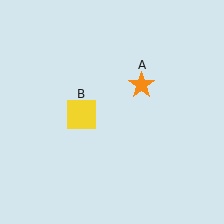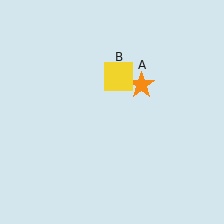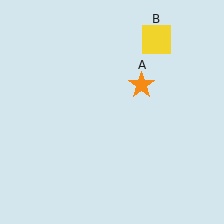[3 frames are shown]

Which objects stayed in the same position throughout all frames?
Orange star (object A) remained stationary.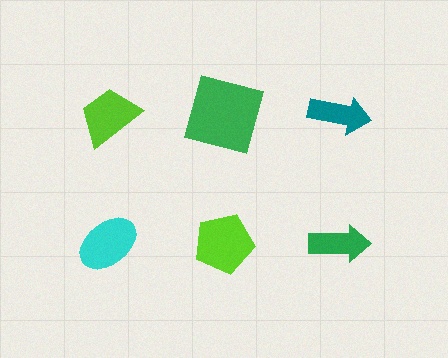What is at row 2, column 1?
A cyan ellipse.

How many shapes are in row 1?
3 shapes.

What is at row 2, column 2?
A lime pentagon.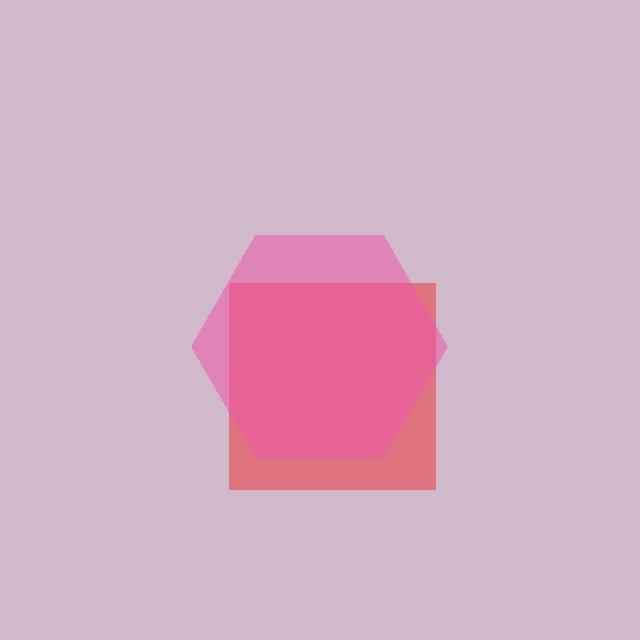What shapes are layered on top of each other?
The layered shapes are: a red square, a pink hexagon.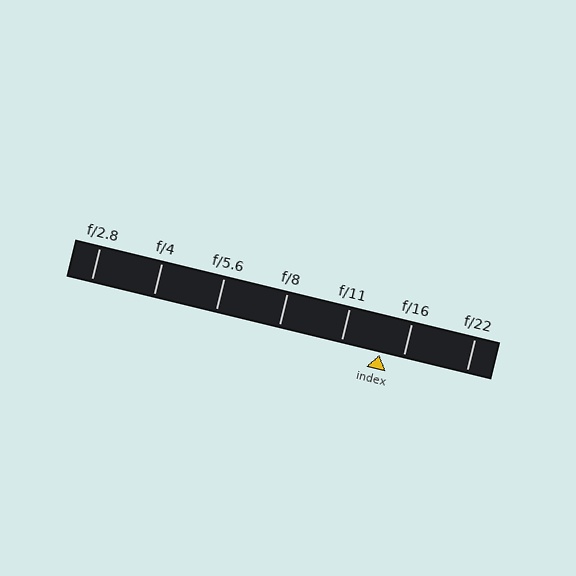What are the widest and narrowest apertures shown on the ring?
The widest aperture shown is f/2.8 and the narrowest is f/22.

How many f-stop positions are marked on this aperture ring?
There are 7 f-stop positions marked.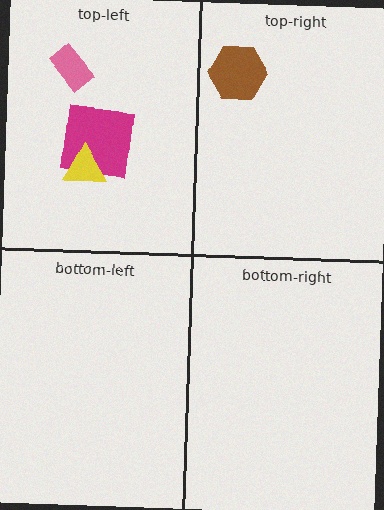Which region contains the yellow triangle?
The top-left region.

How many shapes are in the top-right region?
1.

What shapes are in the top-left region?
The magenta square, the pink rectangle, the yellow triangle.